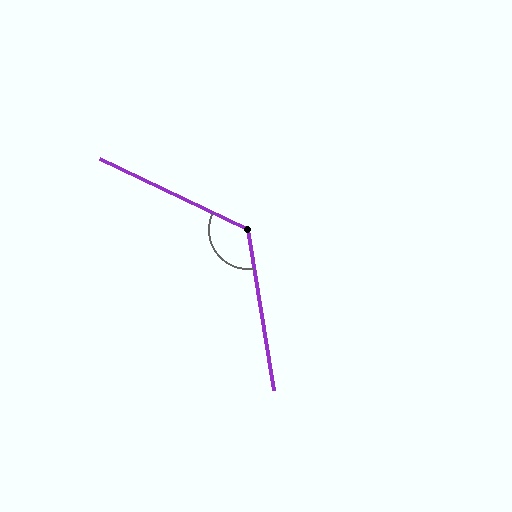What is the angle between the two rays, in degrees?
Approximately 124 degrees.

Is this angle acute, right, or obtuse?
It is obtuse.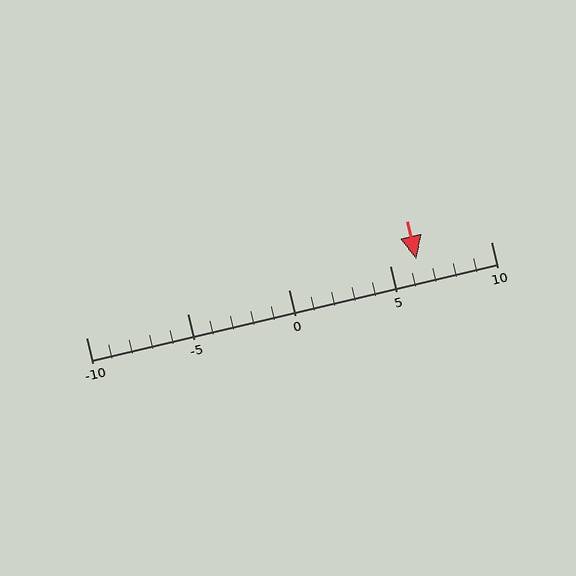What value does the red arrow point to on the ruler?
The red arrow points to approximately 6.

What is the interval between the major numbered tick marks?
The major tick marks are spaced 5 units apart.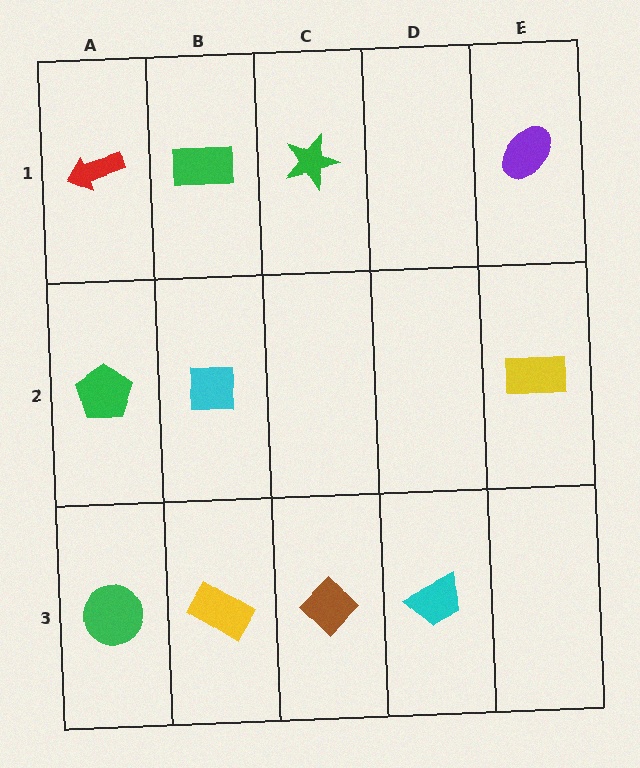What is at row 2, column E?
A yellow rectangle.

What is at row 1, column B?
A green rectangle.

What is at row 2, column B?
A cyan square.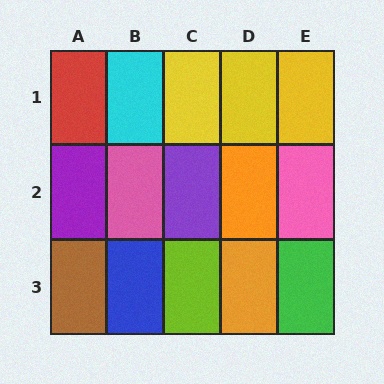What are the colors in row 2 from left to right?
Purple, pink, purple, orange, pink.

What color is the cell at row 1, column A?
Red.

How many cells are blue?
1 cell is blue.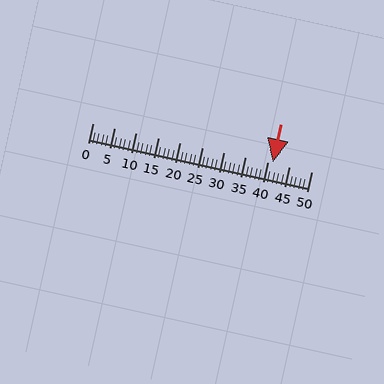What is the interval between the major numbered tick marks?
The major tick marks are spaced 5 units apart.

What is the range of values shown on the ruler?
The ruler shows values from 0 to 50.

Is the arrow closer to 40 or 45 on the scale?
The arrow is closer to 40.